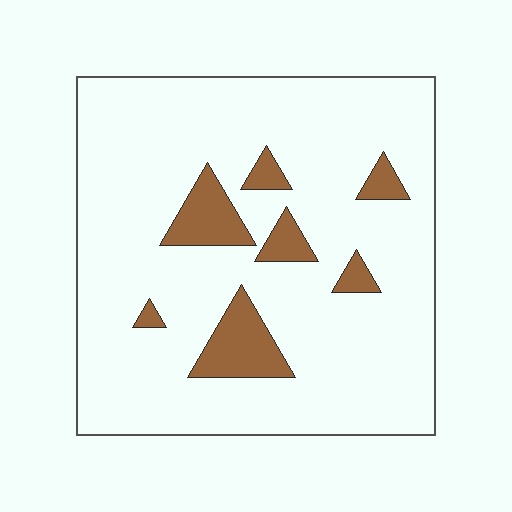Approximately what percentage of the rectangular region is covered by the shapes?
Approximately 10%.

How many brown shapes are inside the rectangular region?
7.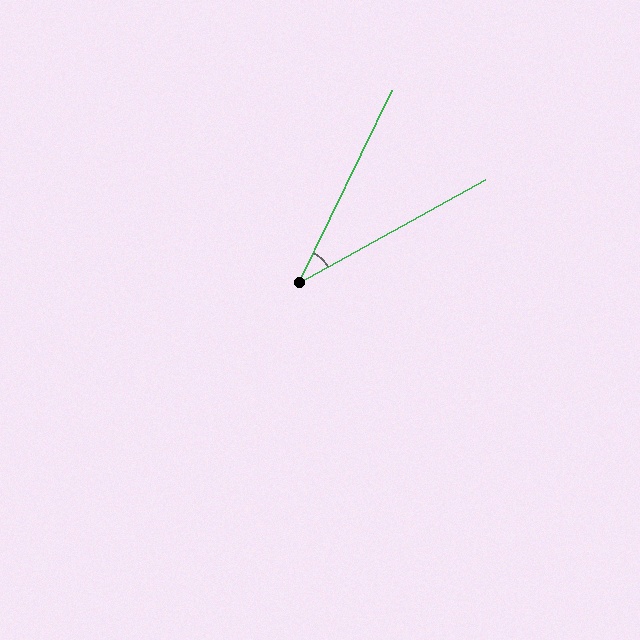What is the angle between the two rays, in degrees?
Approximately 35 degrees.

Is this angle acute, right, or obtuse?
It is acute.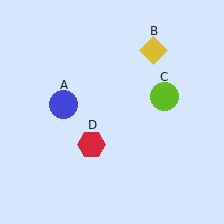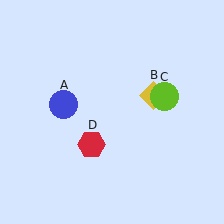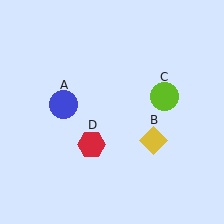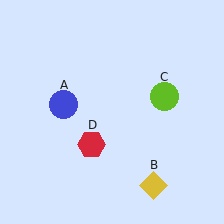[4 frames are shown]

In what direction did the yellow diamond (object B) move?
The yellow diamond (object B) moved down.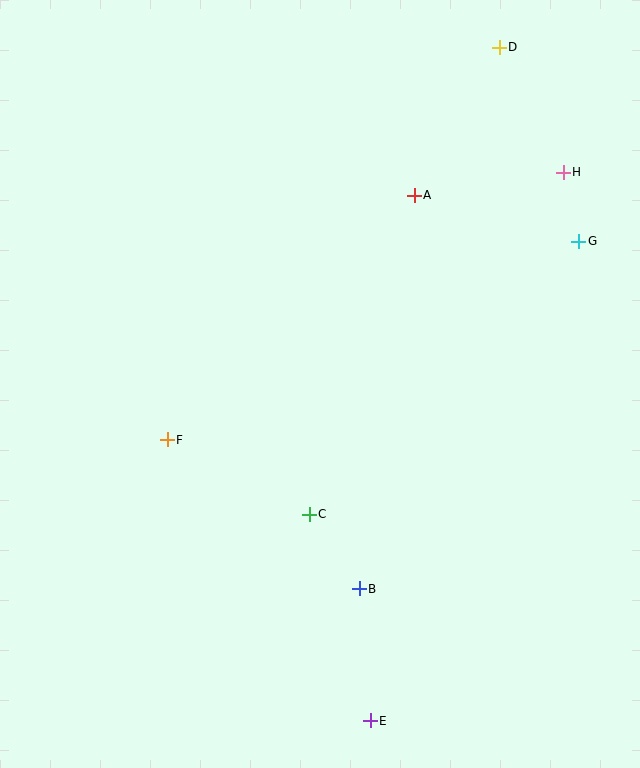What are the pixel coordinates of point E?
Point E is at (370, 721).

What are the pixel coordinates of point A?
Point A is at (414, 195).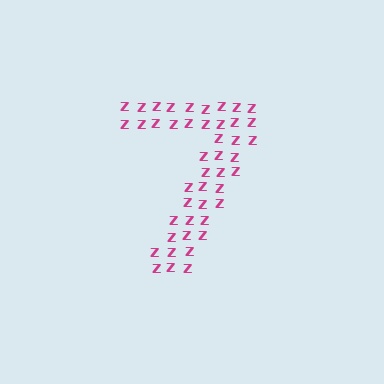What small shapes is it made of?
It is made of small letter Z's.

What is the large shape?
The large shape is the digit 7.